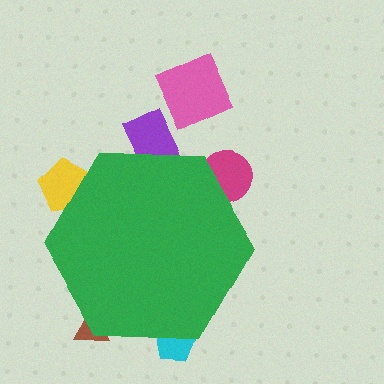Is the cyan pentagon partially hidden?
Yes, the cyan pentagon is partially hidden behind the green hexagon.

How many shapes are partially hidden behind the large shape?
5 shapes are partially hidden.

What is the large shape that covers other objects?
A green hexagon.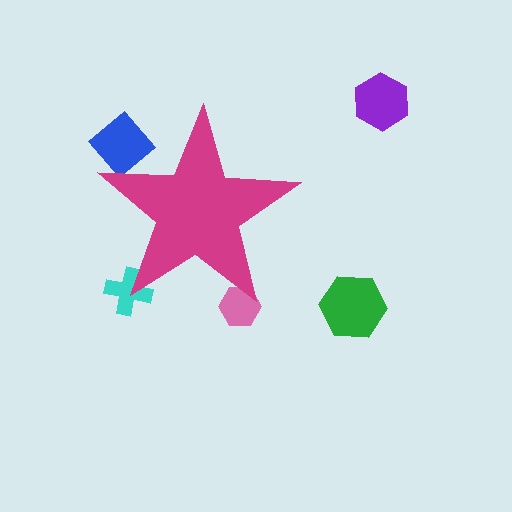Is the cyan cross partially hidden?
Yes, the cyan cross is partially hidden behind the magenta star.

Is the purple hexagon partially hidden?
No, the purple hexagon is fully visible.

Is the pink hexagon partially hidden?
Yes, the pink hexagon is partially hidden behind the magenta star.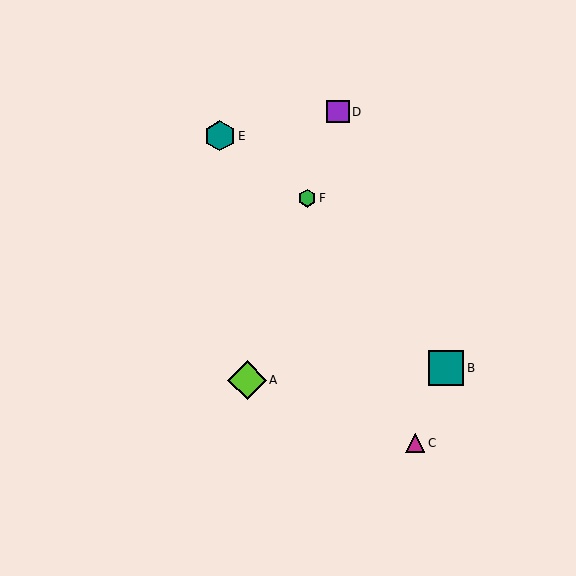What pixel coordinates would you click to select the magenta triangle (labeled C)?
Click at (415, 443) to select the magenta triangle C.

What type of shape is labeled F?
Shape F is a green hexagon.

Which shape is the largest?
The lime diamond (labeled A) is the largest.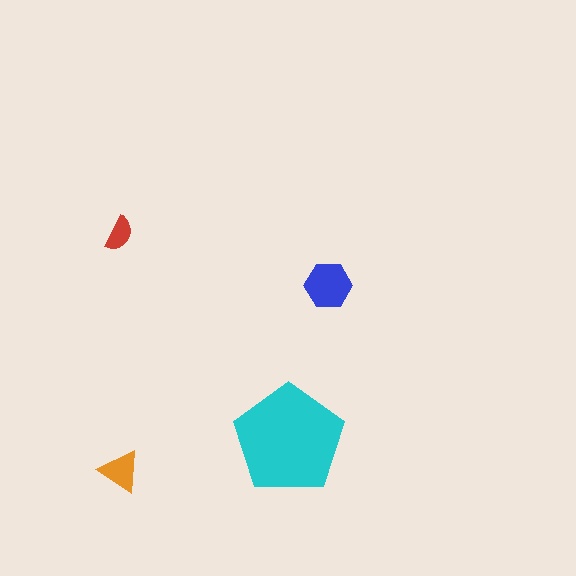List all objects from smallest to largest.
The red semicircle, the orange triangle, the blue hexagon, the cyan pentagon.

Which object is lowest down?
The orange triangle is bottommost.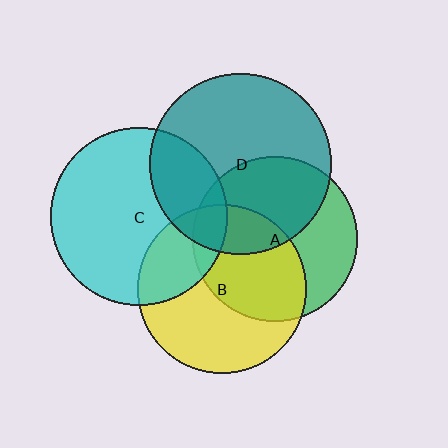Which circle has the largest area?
Circle D (teal).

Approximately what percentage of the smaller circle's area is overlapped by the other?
Approximately 45%.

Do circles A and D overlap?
Yes.